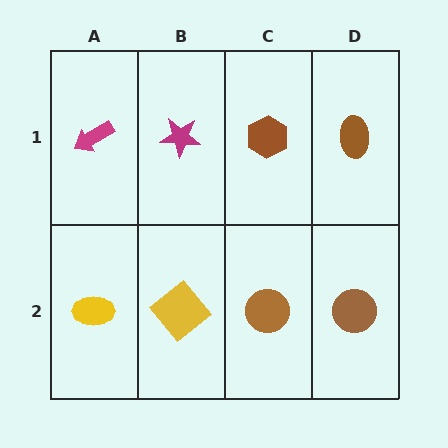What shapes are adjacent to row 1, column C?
A brown circle (row 2, column C), a magenta star (row 1, column B), a brown ellipse (row 1, column D).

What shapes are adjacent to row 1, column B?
A yellow diamond (row 2, column B), a magenta arrow (row 1, column A), a brown hexagon (row 1, column C).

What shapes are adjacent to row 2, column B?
A magenta star (row 1, column B), a yellow ellipse (row 2, column A), a brown circle (row 2, column C).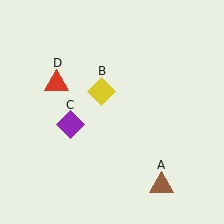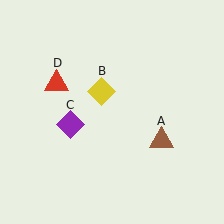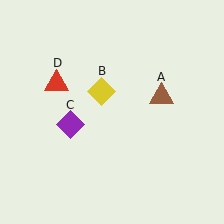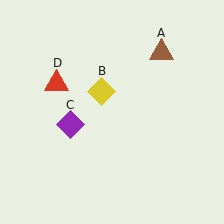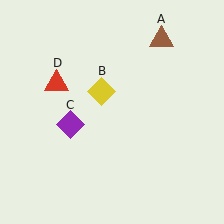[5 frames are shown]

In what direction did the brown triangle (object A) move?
The brown triangle (object A) moved up.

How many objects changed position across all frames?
1 object changed position: brown triangle (object A).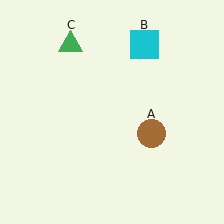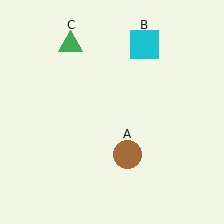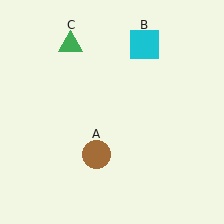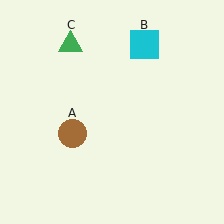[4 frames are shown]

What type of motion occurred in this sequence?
The brown circle (object A) rotated clockwise around the center of the scene.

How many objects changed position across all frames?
1 object changed position: brown circle (object A).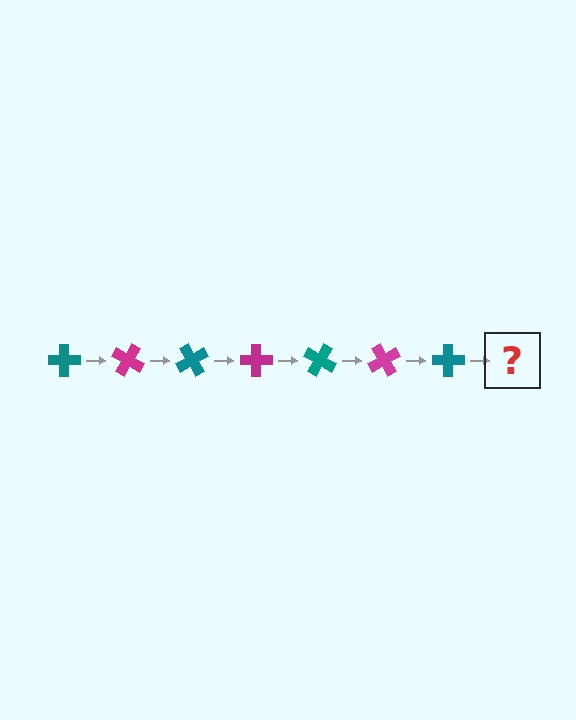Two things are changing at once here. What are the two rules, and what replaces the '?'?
The two rules are that it rotates 30 degrees each step and the color cycles through teal and magenta. The '?' should be a magenta cross, rotated 210 degrees from the start.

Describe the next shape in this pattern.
It should be a magenta cross, rotated 210 degrees from the start.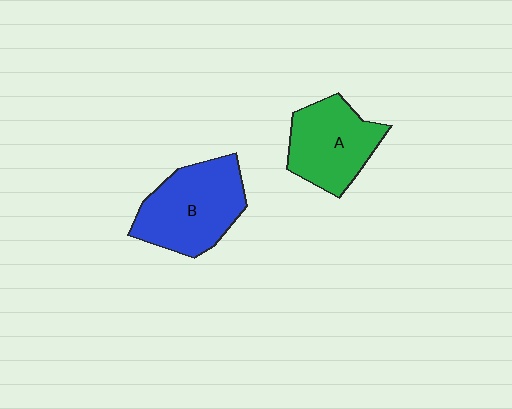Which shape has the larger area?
Shape B (blue).